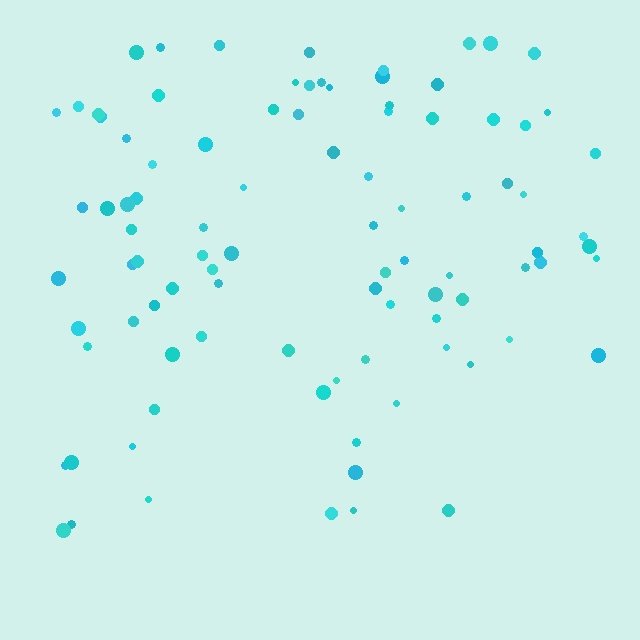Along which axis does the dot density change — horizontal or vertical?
Vertical.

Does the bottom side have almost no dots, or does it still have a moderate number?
Still a moderate number, just noticeably fewer than the top.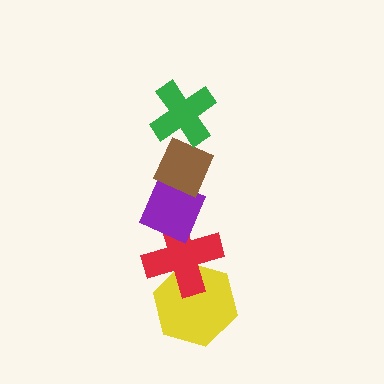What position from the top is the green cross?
The green cross is 1st from the top.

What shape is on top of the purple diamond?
The brown diamond is on top of the purple diamond.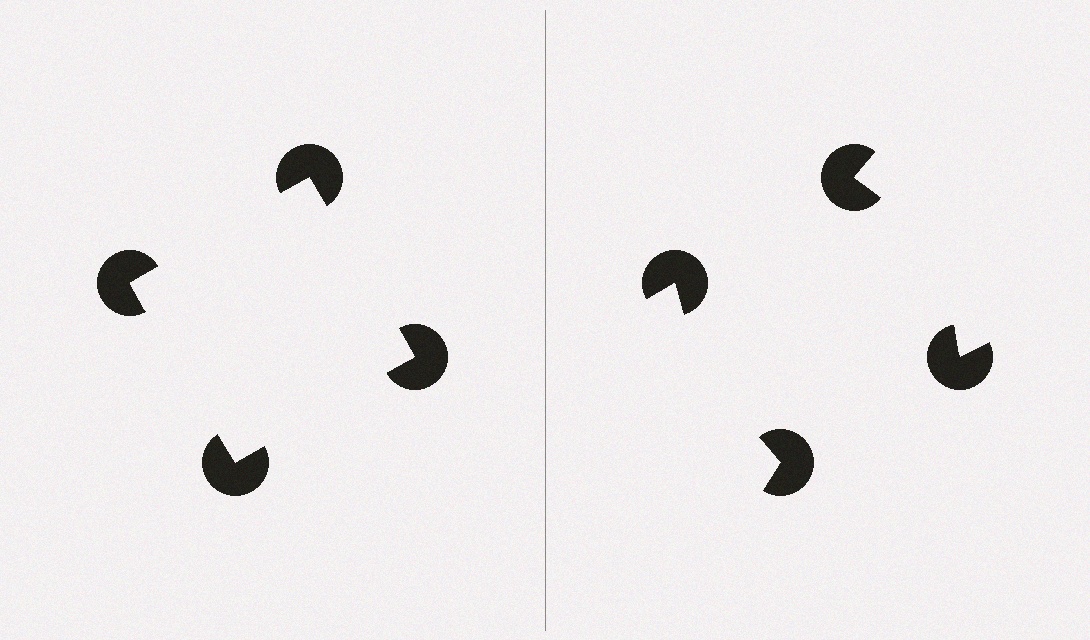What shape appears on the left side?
An illusory square.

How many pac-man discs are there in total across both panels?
8 — 4 on each side.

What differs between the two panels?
The pac-man discs are positioned identically on both sides; only the wedge orientations differ. On the left they align to a square; on the right they are misaligned.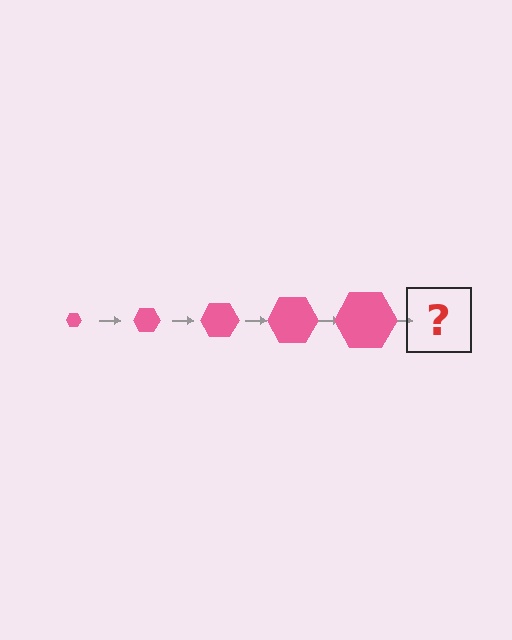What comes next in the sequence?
The next element should be a pink hexagon, larger than the previous one.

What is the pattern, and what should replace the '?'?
The pattern is that the hexagon gets progressively larger each step. The '?' should be a pink hexagon, larger than the previous one.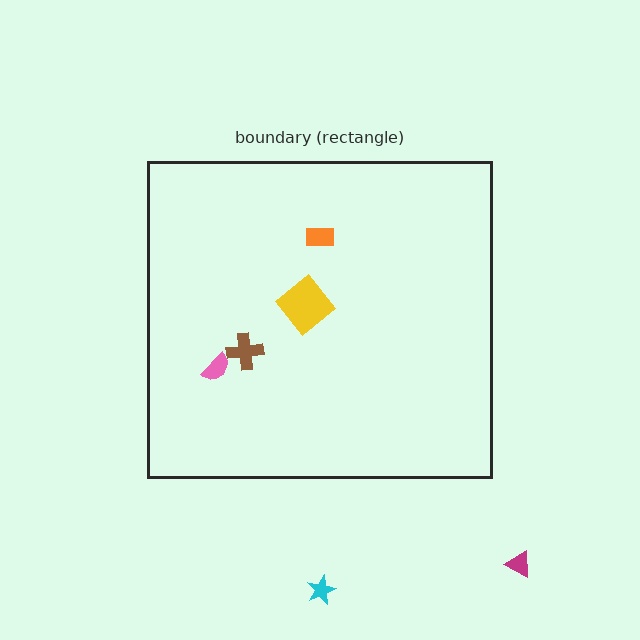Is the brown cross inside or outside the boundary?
Inside.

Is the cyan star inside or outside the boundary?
Outside.